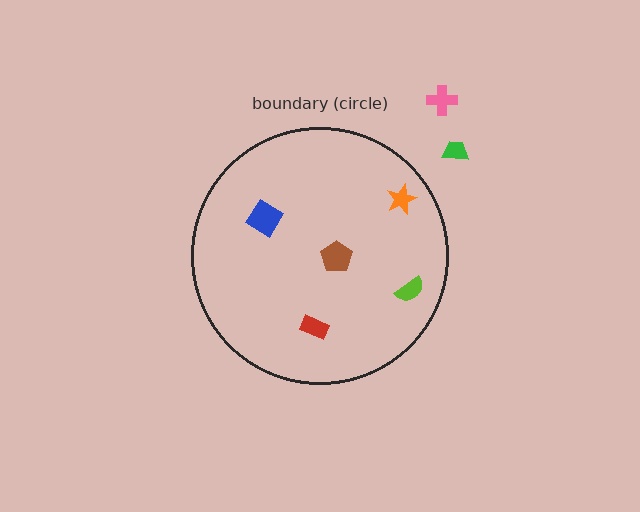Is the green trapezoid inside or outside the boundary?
Outside.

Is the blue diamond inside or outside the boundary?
Inside.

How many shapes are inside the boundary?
5 inside, 2 outside.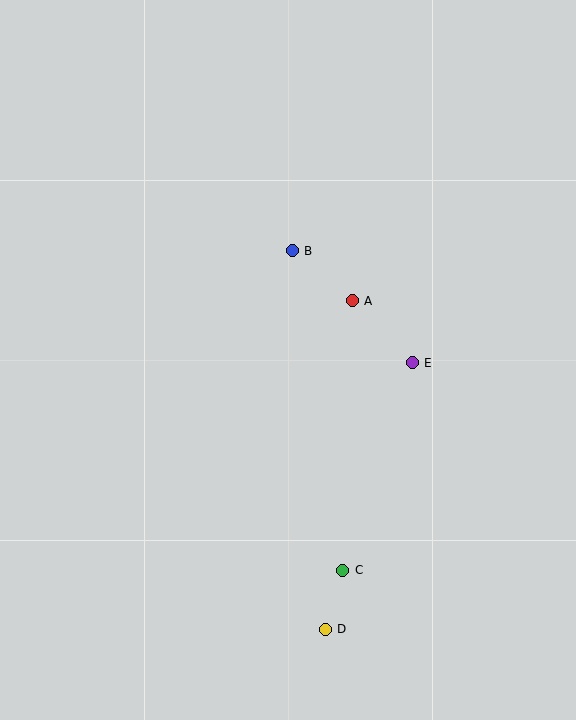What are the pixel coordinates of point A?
Point A is at (352, 301).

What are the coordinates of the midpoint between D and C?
The midpoint between D and C is at (334, 600).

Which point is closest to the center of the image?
Point A at (352, 301) is closest to the center.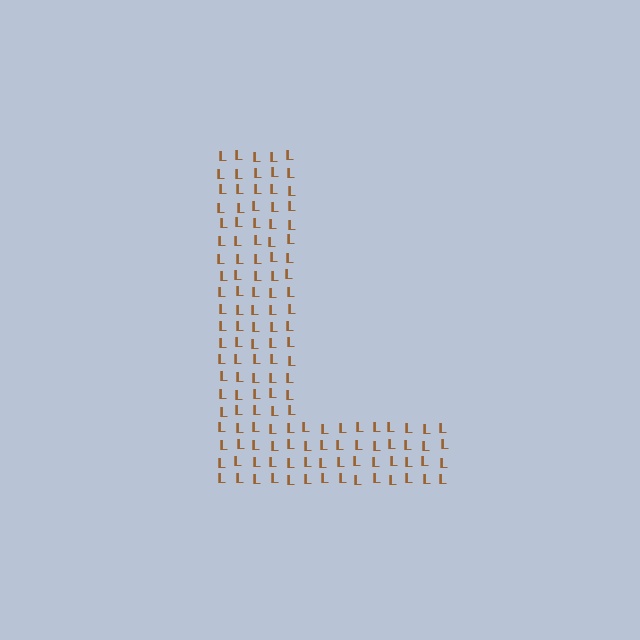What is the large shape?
The large shape is the letter L.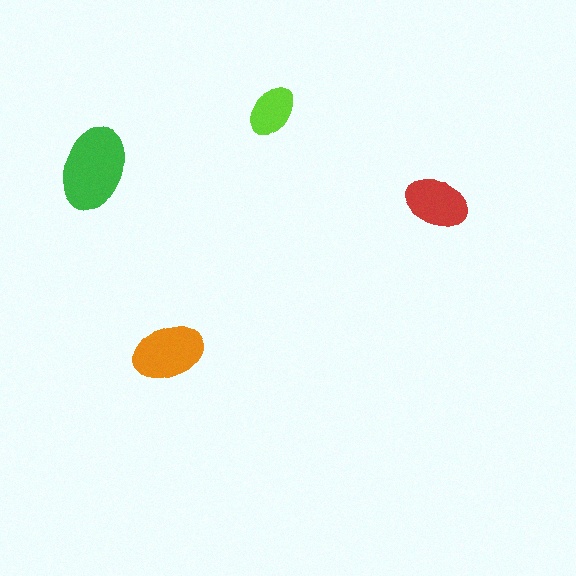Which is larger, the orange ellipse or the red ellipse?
The orange one.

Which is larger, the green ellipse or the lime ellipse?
The green one.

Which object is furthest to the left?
The green ellipse is leftmost.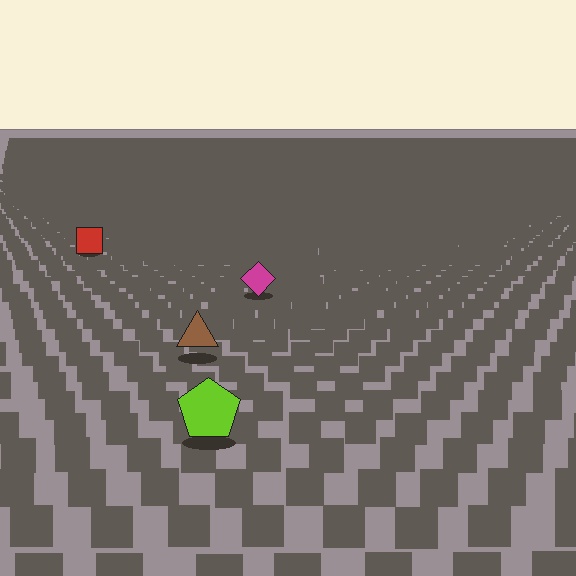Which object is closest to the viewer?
The lime pentagon is closest. The texture marks near it are larger and more spread out.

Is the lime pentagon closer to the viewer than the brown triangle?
Yes. The lime pentagon is closer — you can tell from the texture gradient: the ground texture is coarser near it.